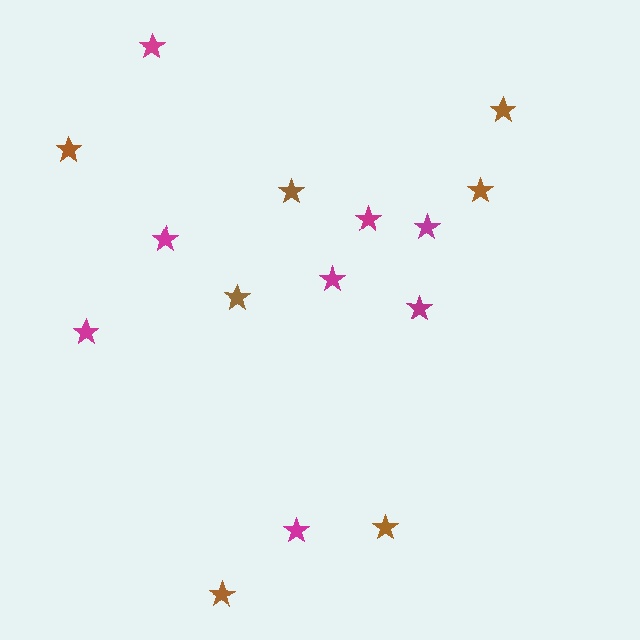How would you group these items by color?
There are 2 groups: one group of brown stars (7) and one group of magenta stars (8).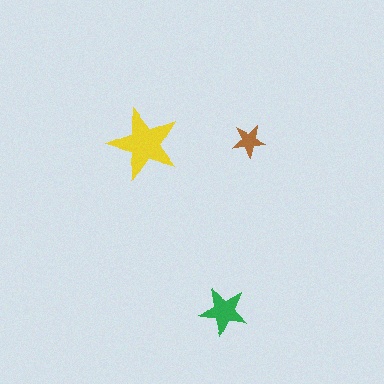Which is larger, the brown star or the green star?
The green one.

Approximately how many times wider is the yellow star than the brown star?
About 2 times wider.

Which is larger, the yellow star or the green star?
The yellow one.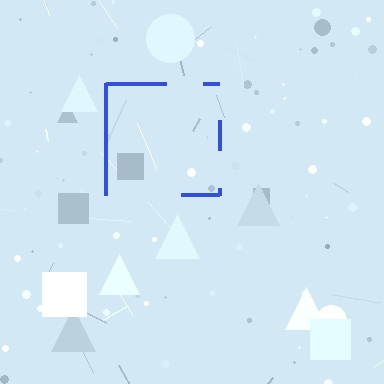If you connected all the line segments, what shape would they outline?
They would outline a square.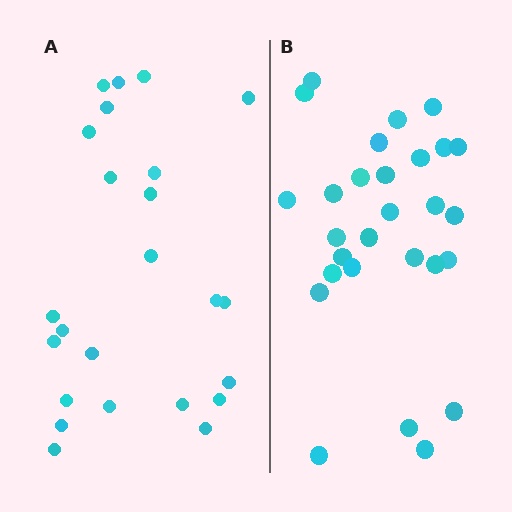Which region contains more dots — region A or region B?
Region B (the right region) has more dots.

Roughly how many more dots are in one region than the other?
Region B has about 4 more dots than region A.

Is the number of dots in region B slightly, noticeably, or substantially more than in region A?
Region B has only slightly more — the two regions are fairly close. The ratio is roughly 1.2 to 1.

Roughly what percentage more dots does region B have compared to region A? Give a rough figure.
About 15% more.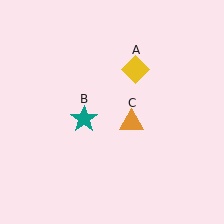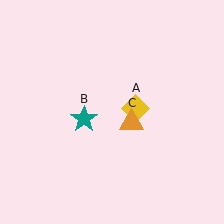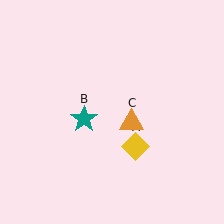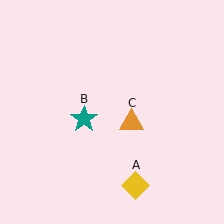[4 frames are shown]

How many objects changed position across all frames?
1 object changed position: yellow diamond (object A).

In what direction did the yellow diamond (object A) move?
The yellow diamond (object A) moved down.